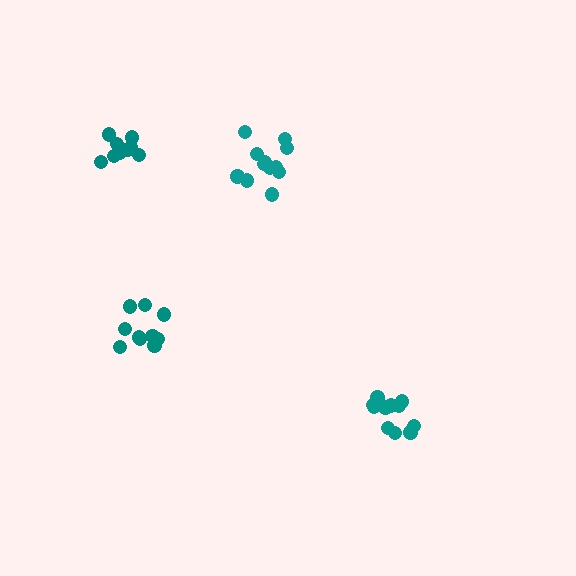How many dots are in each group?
Group 1: 10 dots, Group 2: 12 dots, Group 3: 12 dots, Group 4: 9 dots (43 total).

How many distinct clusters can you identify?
There are 4 distinct clusters.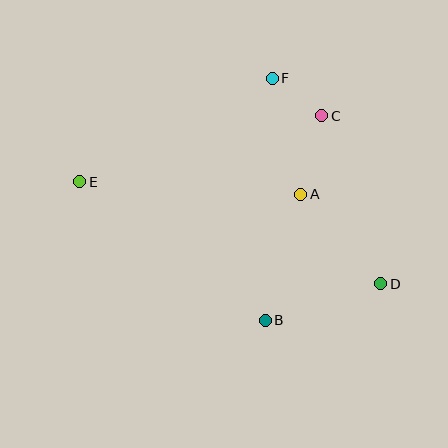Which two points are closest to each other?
Points C and F are closest to each other.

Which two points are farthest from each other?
Points D and E are farthest from each other.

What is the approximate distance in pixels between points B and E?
The distance between B and E is approximately 232 pixels.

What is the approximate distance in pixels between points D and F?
The distance between D and F is approximately 232 pixels.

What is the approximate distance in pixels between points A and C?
The distance between A and C is approximately 82 pixels.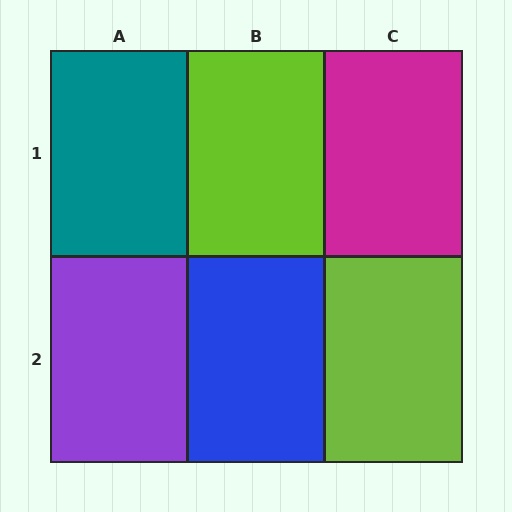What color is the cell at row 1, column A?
Teal.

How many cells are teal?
1 cell is teal.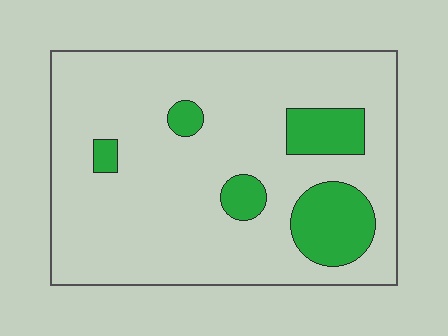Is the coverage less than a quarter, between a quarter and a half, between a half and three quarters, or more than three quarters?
Less than a quarter.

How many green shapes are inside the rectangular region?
5.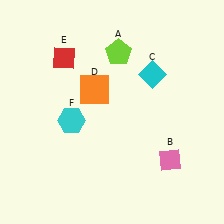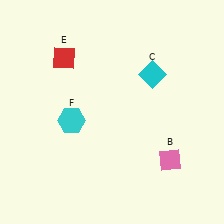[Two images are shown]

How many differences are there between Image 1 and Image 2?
There are 2 differences between the two images.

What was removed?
The lime pentagon (A), the orange square (D) were removed in Image 2.